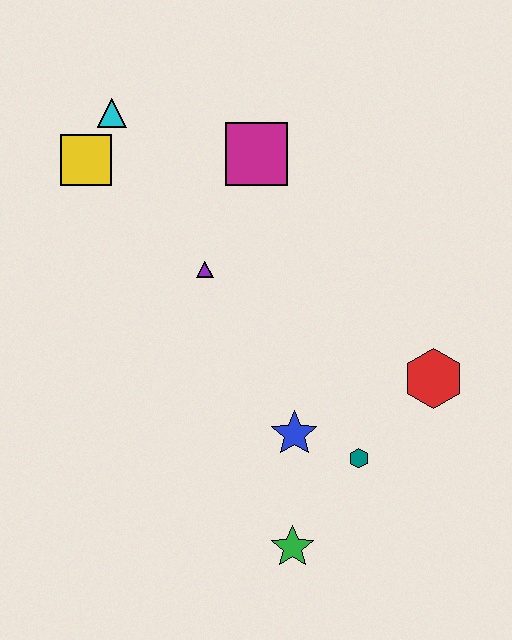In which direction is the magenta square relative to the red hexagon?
The magenta square is above the red hexagon.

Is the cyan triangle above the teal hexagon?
Yes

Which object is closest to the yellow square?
The cyan triangle is closest to the yellow square.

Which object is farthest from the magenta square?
The green star is farthest from the magenta square.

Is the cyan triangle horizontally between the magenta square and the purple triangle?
No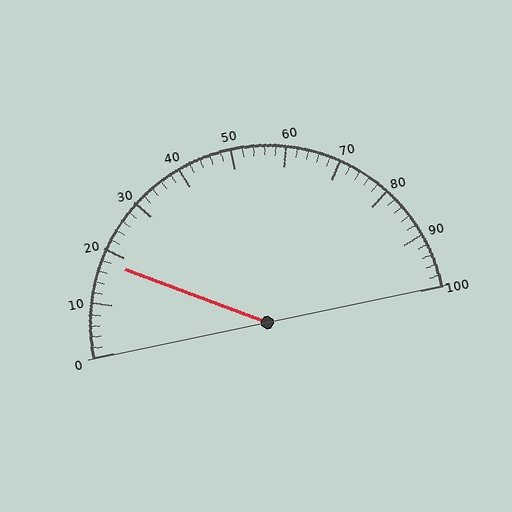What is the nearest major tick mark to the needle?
The nearest major tick mark is 20.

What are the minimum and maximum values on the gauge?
The gauge ranges from 0 to 100.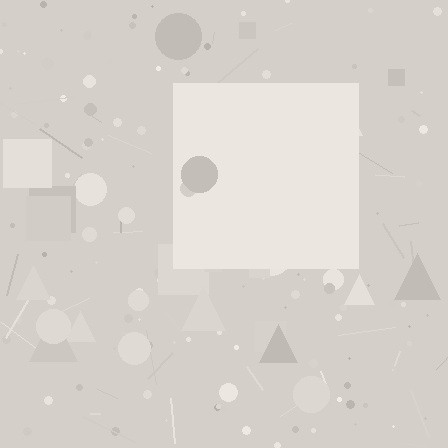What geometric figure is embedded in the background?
A square is embedded in the background.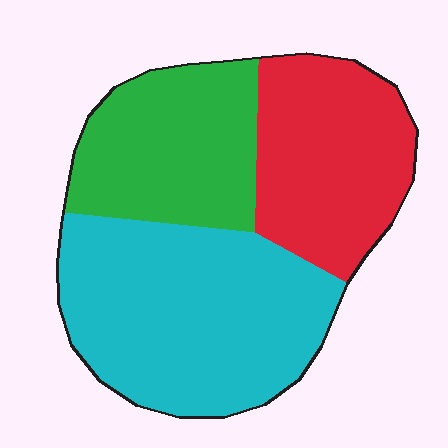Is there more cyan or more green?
Cyan.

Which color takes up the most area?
Cyan, at roughly 45%.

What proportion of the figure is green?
Green takes up about one quarter (1/4) of the figure.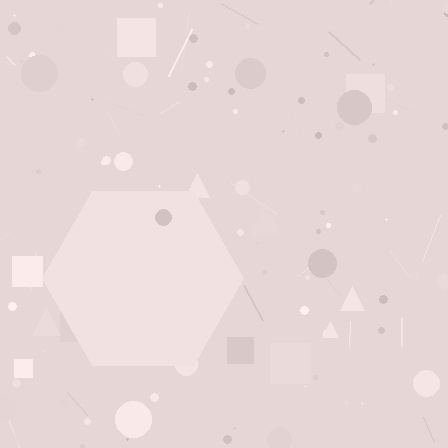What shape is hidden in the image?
A hexagon is hidden in the image.